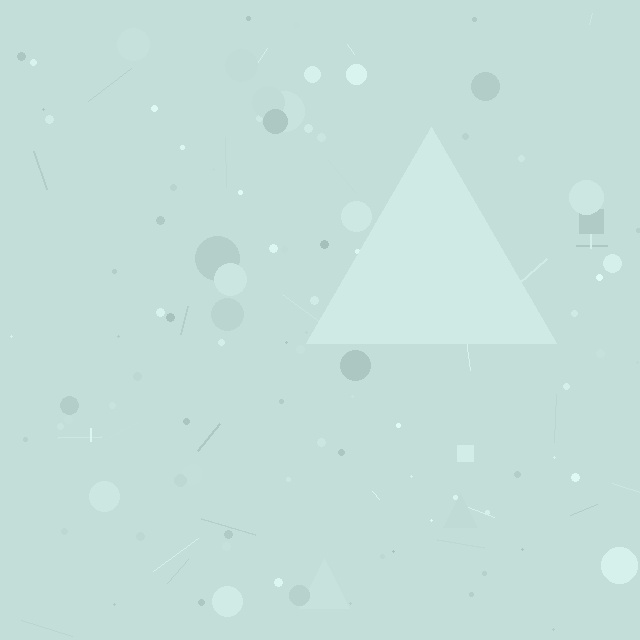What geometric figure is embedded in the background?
A triangle is embedded in the background.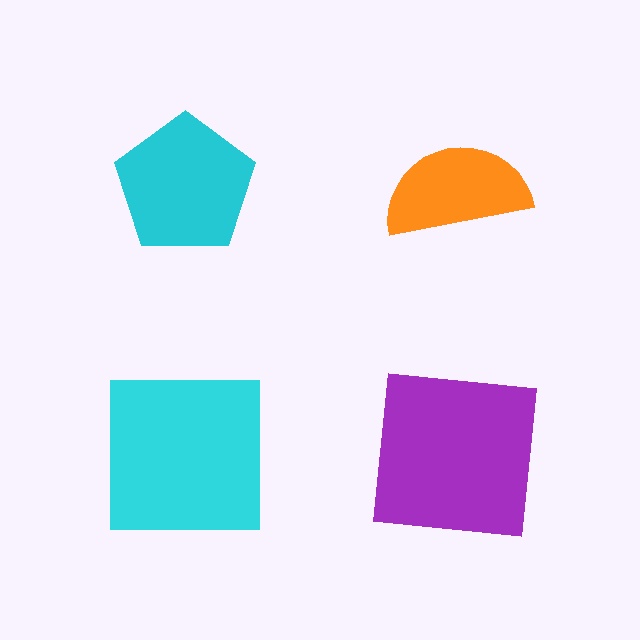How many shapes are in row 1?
2 shapes.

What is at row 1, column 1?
A cyan pentagon.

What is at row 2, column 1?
A cyan square.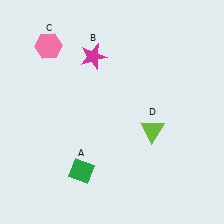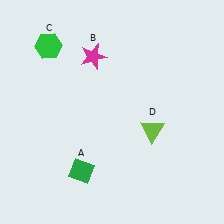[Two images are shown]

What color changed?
The hexagon (C) changed from pink in Image 1 to green in Image 2.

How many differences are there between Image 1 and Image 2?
There is 1 difference between the two images.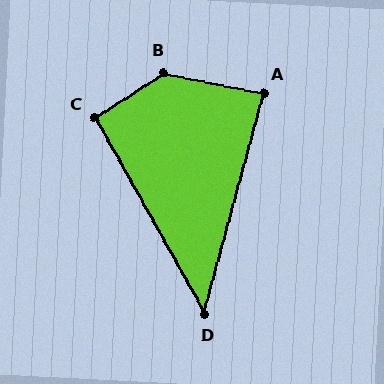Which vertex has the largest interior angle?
B, at approximately 136 degrees.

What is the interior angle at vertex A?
Approximately 86 degrees (approximately right).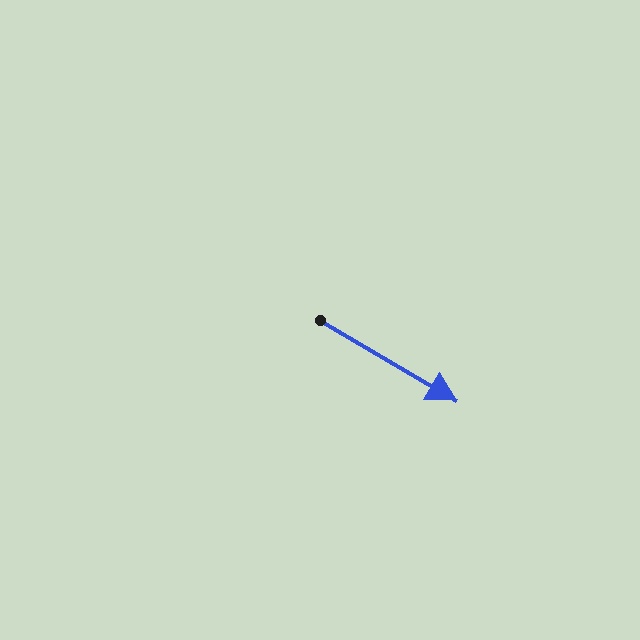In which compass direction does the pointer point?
Southeast.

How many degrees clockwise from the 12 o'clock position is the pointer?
Approximately 121 degrees.